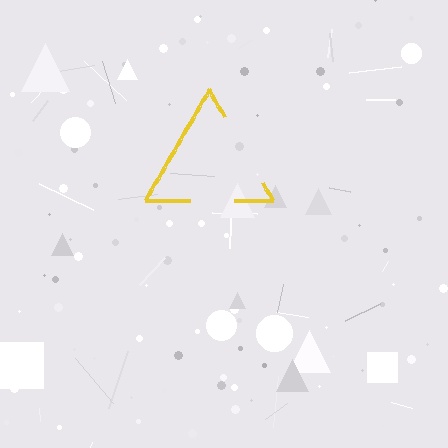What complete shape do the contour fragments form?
The contour fragments form a triangle.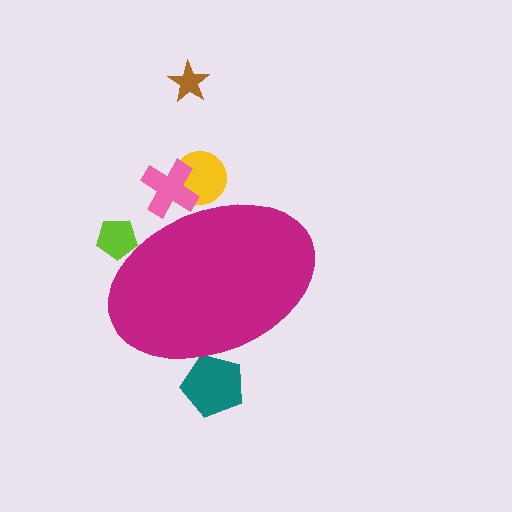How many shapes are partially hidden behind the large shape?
4 shapes are partially hidden.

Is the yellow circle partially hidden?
Yes, the yellow circle is partially hidden behind the magenta ellipse.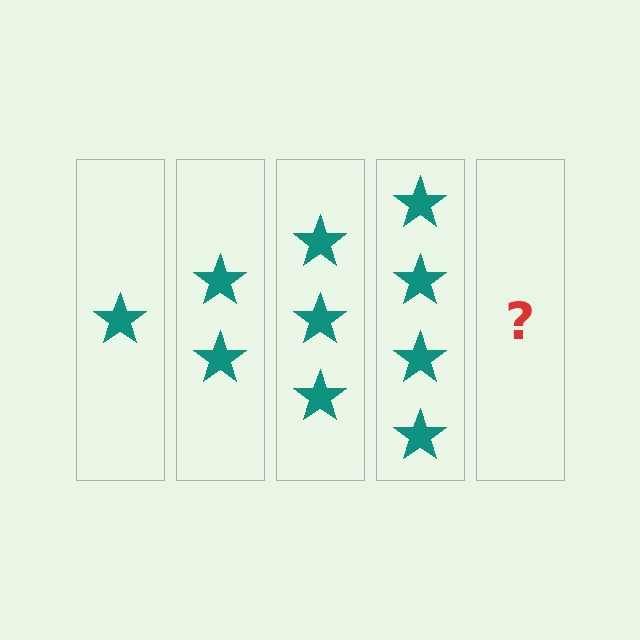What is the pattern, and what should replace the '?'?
The pattern is that each step adds one more star. The '?' should be 5 stars.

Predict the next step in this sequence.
The next step is 5 stars.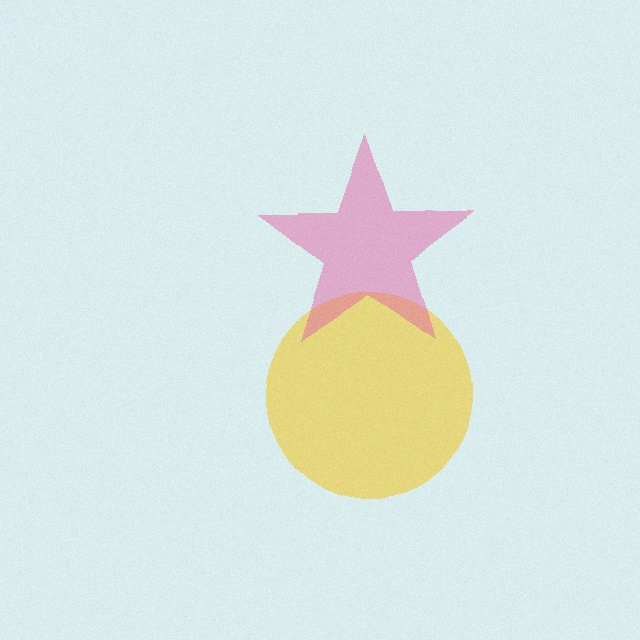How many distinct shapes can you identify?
There are 2 distinct shapes: a yellow circle, a pink star.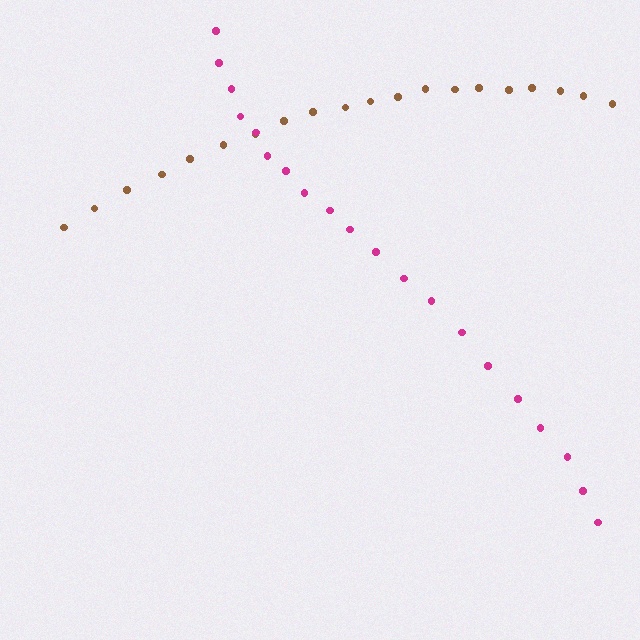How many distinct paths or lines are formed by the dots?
There are 2 distinct paths.